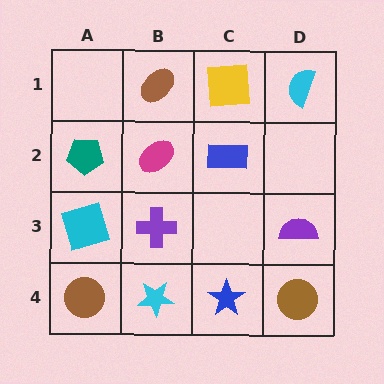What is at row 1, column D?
A cyan semicircle.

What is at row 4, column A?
A brown circle.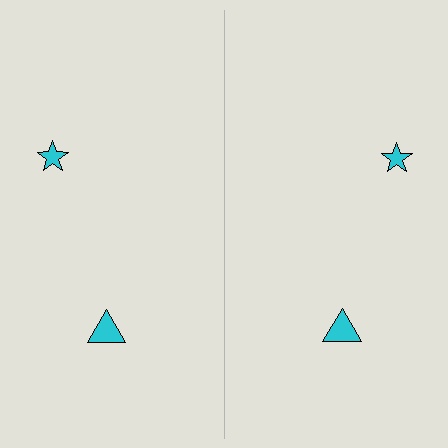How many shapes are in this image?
There are 4 shapes in this image.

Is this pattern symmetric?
Yes, this pattern has bilateral (reflection) symmetry.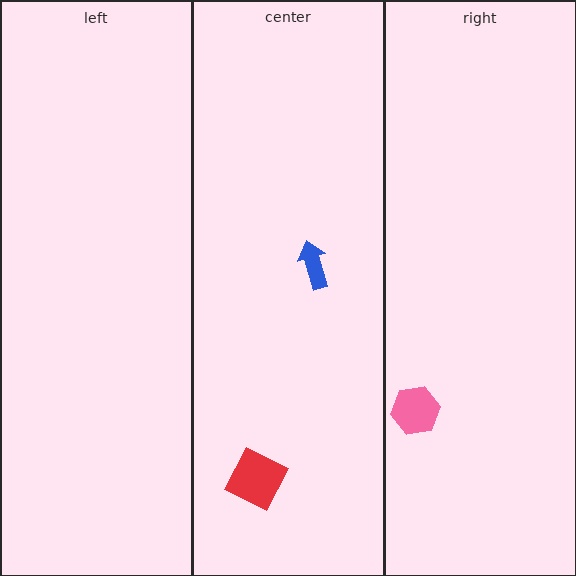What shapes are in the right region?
The pink hexagon.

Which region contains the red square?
The center region.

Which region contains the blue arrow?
The center region.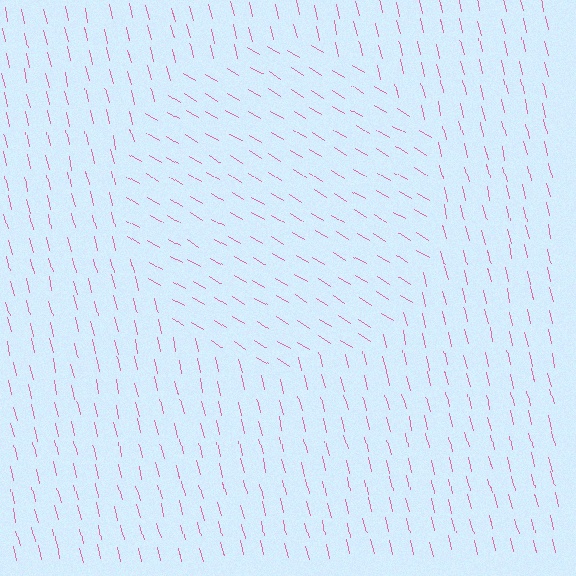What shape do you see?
I see a circle.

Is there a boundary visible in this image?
Yes, there is a texture boundary formed by a change in line orientation.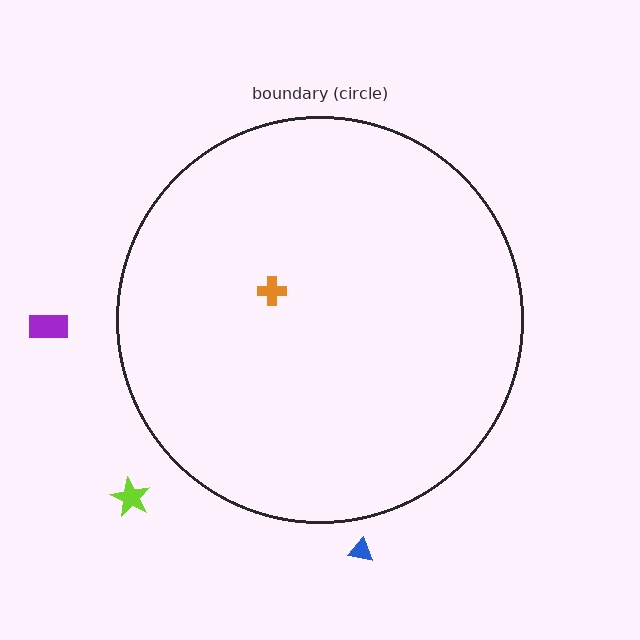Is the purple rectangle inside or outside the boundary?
Outside.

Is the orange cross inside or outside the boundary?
Inside.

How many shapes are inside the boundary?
1 inside, 3 outside.